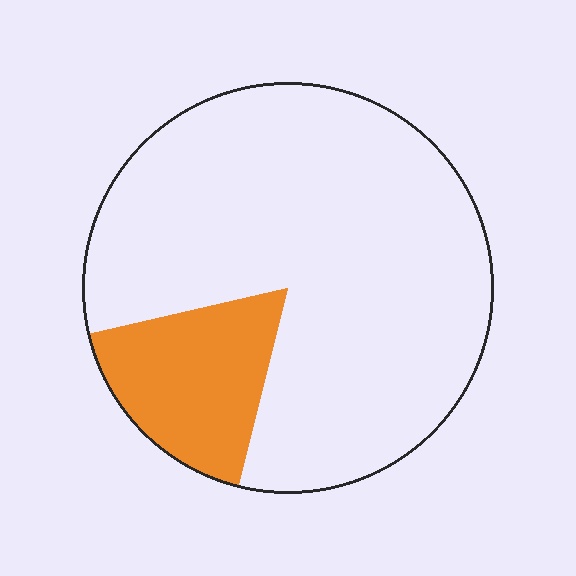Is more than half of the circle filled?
No.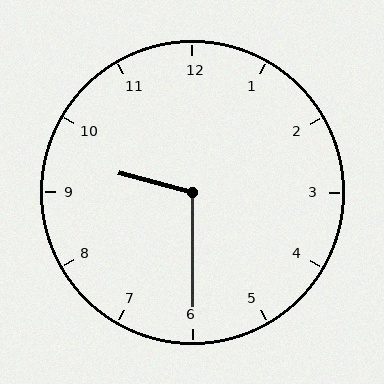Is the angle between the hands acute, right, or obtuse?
It is obtuse.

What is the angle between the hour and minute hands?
Approximately 105 degrees.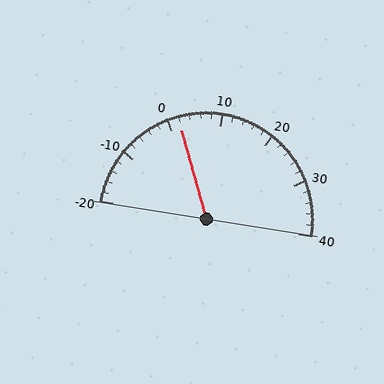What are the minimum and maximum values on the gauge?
The gauge ranges from -20 to 40.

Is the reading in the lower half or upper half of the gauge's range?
The reading is in the lower half of the range (-20 to 40).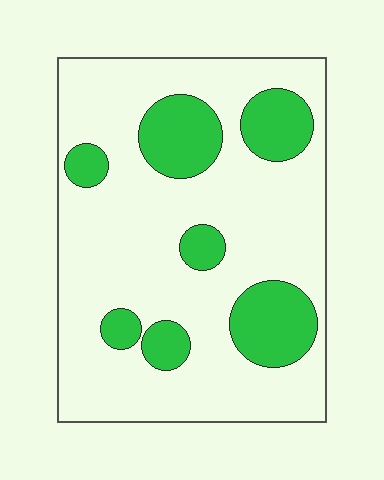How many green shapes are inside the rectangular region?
7.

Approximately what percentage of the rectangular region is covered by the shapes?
Approximately 25%.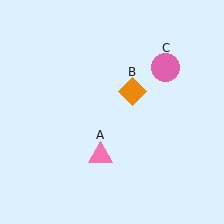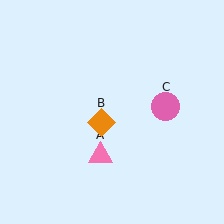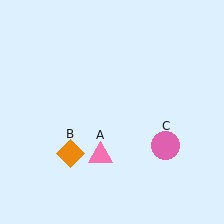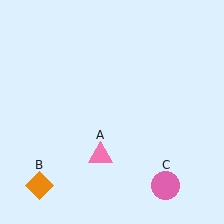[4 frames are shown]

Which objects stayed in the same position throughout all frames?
Pink triangle (object A) remained stationary.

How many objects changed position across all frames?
2 objects changed position: orange diamond (object B), pink circle (object C).